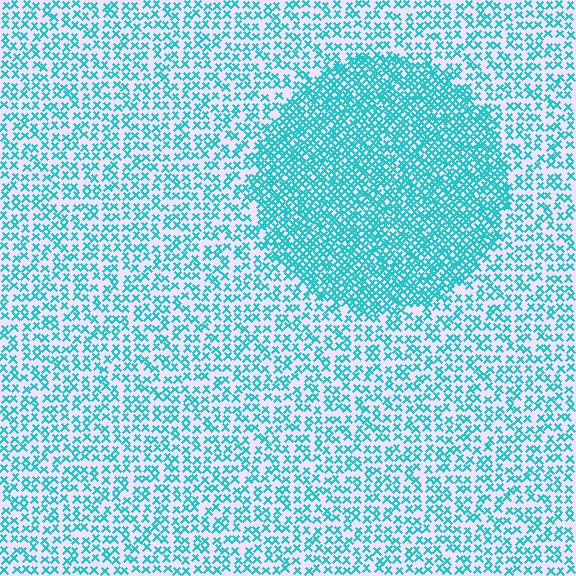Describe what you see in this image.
The image contains small cyan elements arranged at two different densities. A circle-shaped region is visible where the elements are more densely packed than the surrounding area.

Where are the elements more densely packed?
The elements are more densely packed inside the circle boundary.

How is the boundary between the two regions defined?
The boundary is defined by a change in element density (approximately 2.1x ratio). All elements are the same color, size, and shape.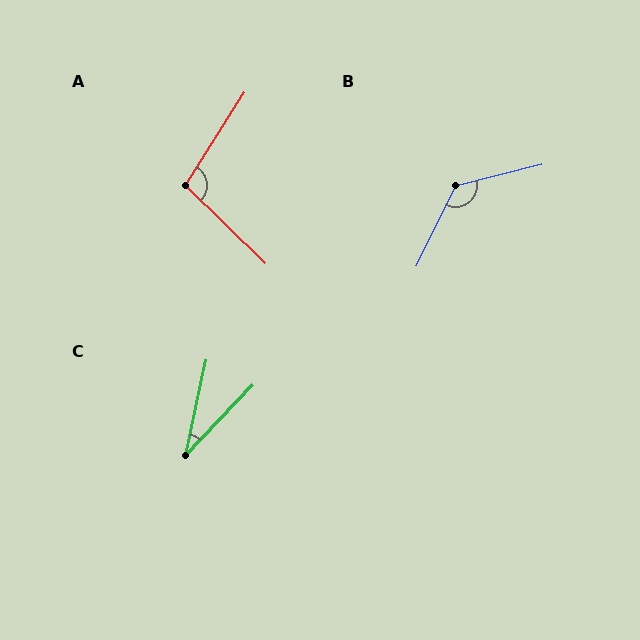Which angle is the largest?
B, at approximately 130 degrees.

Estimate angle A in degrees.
Approximately 102 degrees.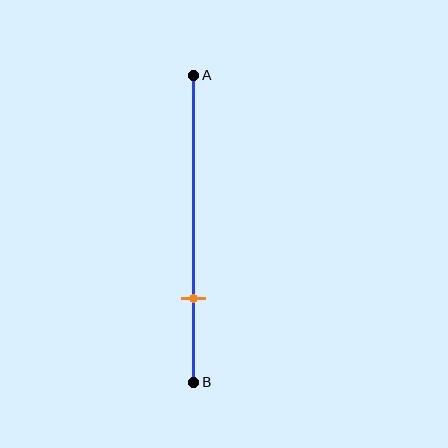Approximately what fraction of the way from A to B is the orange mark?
The orange mark is approximately 75% of the way from A to B.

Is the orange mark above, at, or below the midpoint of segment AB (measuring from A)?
The orange mark is below the midpoint of segment AB.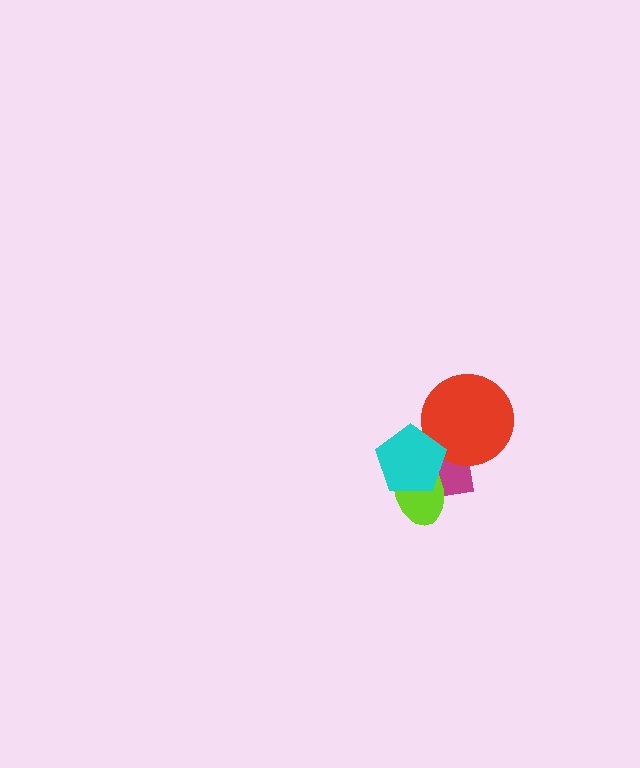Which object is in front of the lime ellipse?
The cyan pentagon is in front of the lime ellipse.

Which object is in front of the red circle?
The cyan pentagon is in front of the red circle.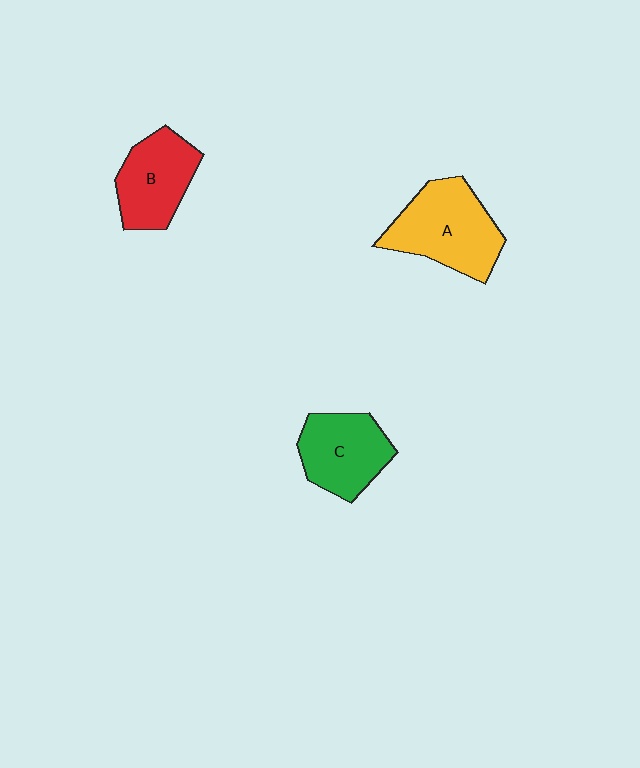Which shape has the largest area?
Shape A (yellow).